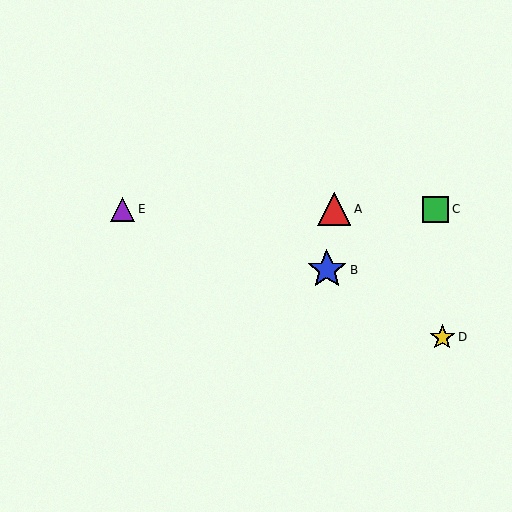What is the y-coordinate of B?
Object B is at y≈270.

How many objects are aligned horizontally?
3 objects (A, C, E) are aligned horizontally.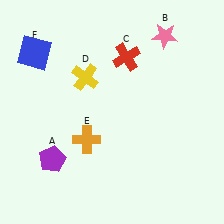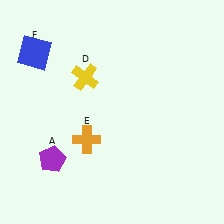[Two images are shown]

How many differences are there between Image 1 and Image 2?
There are 2 differences between the two images.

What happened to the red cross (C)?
The red cross (C) was removed in Image 2. It was in the top-right area of Image 1.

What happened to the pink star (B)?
The pink star (B) was removed in Image 2. It was in the top-right area of Image 1.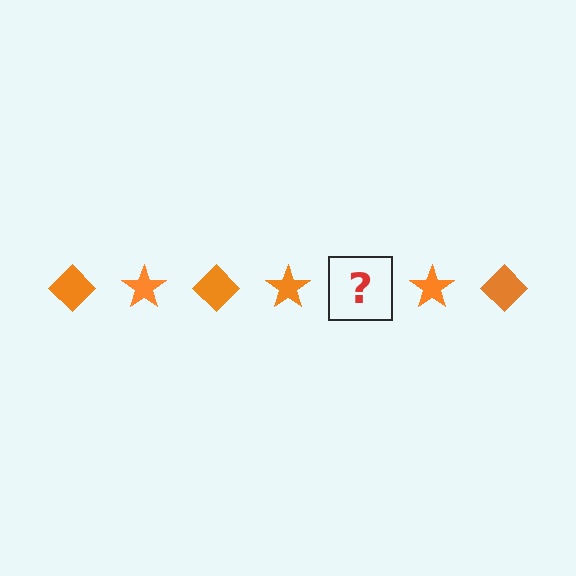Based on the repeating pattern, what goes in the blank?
The blank should be an orange diamond.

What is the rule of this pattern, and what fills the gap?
The rule is that the pattern cycles through diamond, star shapes in orange. The gap should be filled with an orange diamond.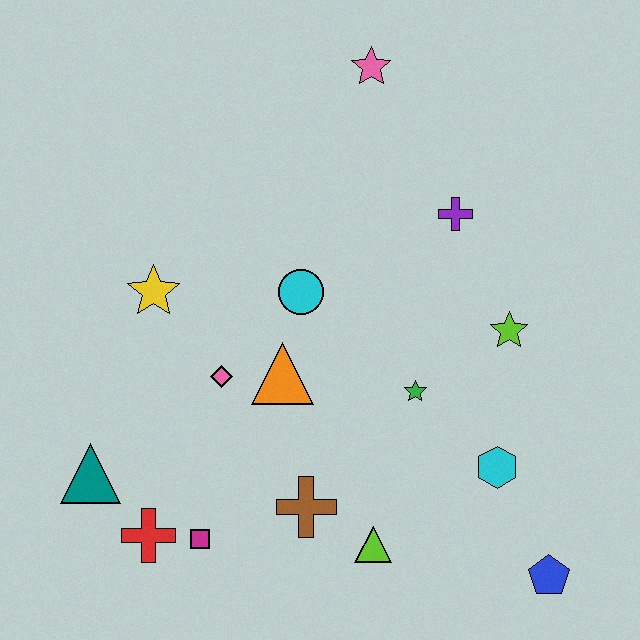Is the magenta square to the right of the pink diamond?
No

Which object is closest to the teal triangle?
The red cross is closest to the teal triangle.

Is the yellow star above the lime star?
Yes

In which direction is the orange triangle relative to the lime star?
The orange triangle is to the left of the lime star.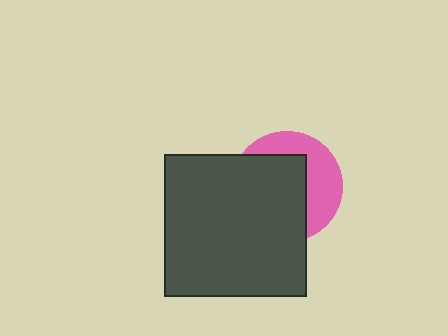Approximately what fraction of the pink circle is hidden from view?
Roughly 61% of the pink circle is hidden behind the dark gray square.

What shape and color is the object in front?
The object in front is a dark gray square.